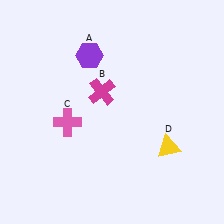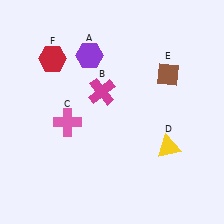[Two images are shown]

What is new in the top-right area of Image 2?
A brown diamond (E) was added in the top-right area of Image 2.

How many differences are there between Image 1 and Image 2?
There are 2 differences between the two images.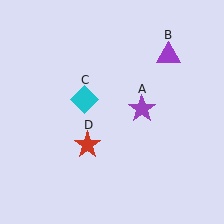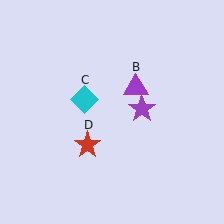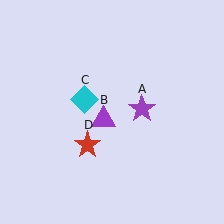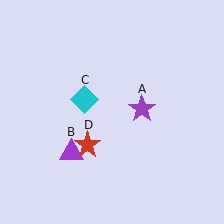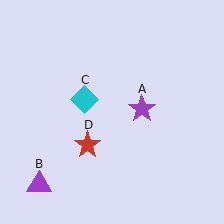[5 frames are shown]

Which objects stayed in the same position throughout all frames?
Purple star (object A) and cyan diamond (object C) and red star (object D) remained stationary.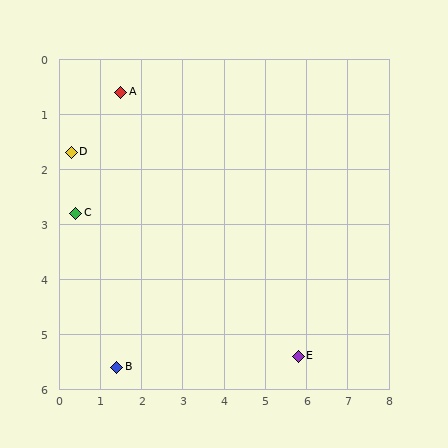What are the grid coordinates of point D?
Point D is at approximately (0.3, 1.7).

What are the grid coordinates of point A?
Point A is at approximately (1.5, 0.6).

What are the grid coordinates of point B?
Point B is at approximately (1.4, 5.6).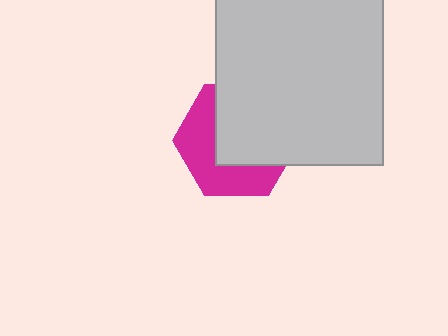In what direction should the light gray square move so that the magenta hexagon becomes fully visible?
The light gray square should move toward the upper-right. That is the shortest direction to clear the overlap and leave the magenta hexagon fully visible.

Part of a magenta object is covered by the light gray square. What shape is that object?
It is a hexagon.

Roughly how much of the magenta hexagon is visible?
About half of it is visible (roughly 46%).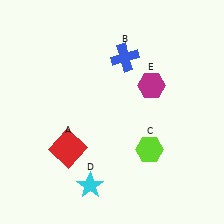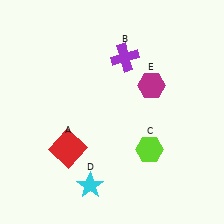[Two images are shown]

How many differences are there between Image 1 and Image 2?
There is 1 difference between the two images.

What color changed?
The cross (B) changed from blue in Image 1 to purple in Image 2.